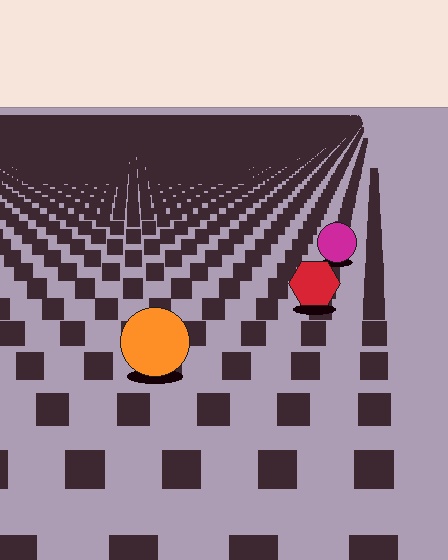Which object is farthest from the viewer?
The magenta circle is farthest from the viewer. It appears smaller and the ground texture around it is denser.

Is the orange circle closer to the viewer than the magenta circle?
Yes. The orange circle is closer — you can tell from the texture gradient: the ground texture is coarser near it.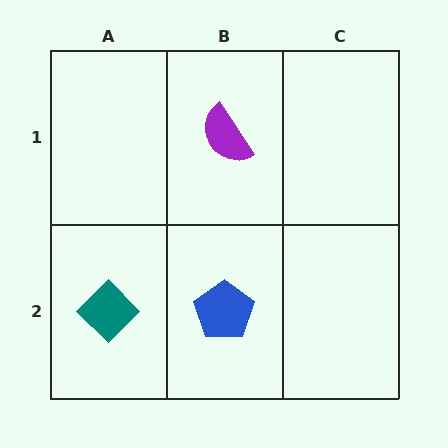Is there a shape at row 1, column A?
No, that cell is empty.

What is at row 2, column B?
A blue pentagon.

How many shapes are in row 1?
1 shape.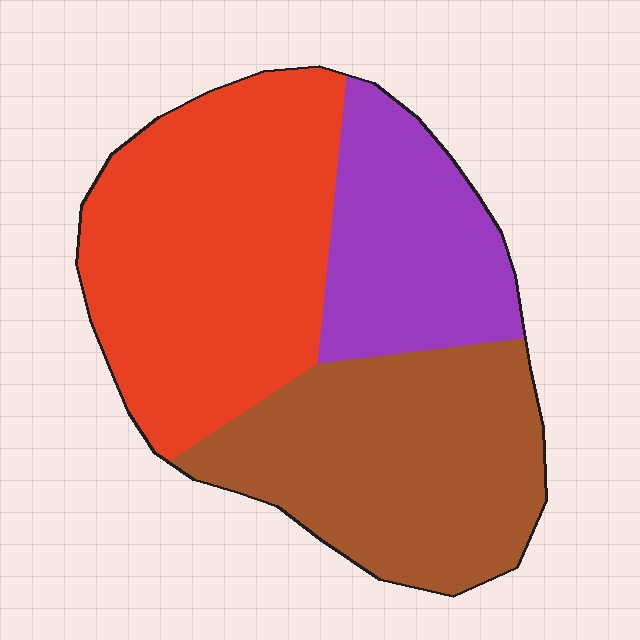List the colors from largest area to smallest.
From largest to smallest: red, brown, purple.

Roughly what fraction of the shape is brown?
Brown takes up about one third (1/3) of the shape.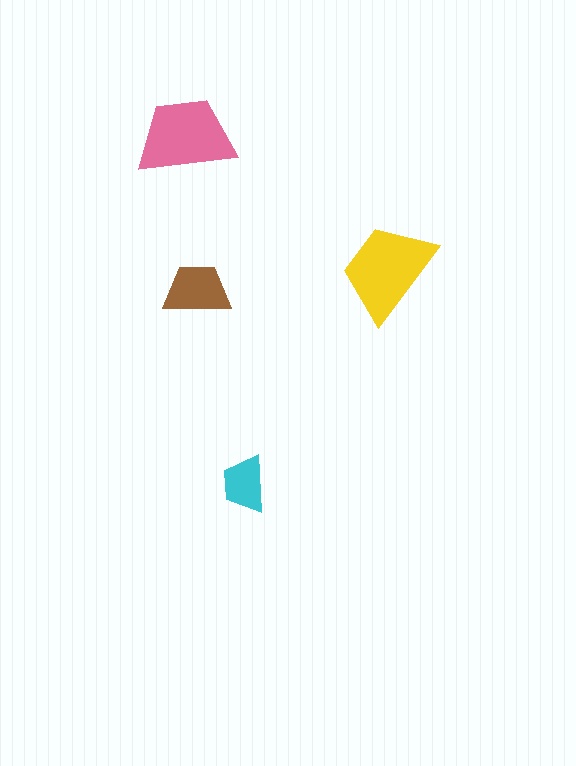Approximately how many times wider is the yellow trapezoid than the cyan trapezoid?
About 2 times wider.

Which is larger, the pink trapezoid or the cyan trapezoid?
The pink one.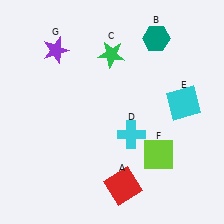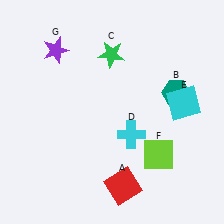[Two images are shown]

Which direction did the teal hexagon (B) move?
The teal hexagon (B) moved down.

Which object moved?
The teal hexagon (B) moved down.